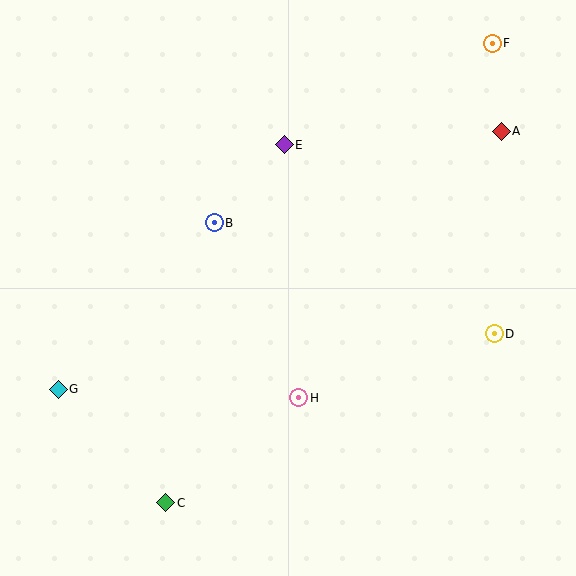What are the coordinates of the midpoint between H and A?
The midpoint between H and A is at (400, 264).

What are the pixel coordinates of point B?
Point B is at (214, 223).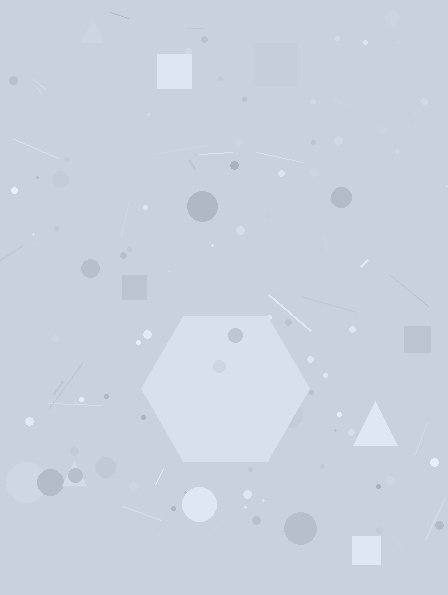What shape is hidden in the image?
A hexagon is hidden in the image.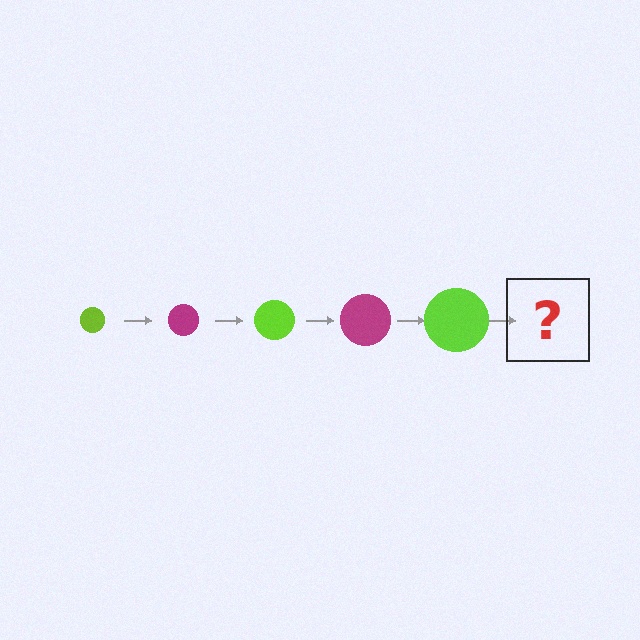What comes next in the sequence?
The next element should be a magenta circle, larger than the previous one.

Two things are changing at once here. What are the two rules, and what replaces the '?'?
The two rules are that the circle grows larger each step and the color cycles through lime and magenta. The '?' should be a magenta circle, larger than the previous one.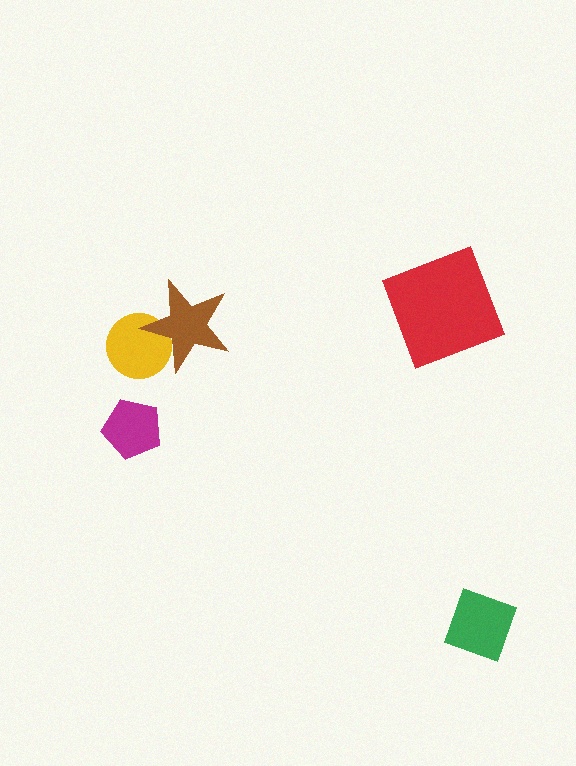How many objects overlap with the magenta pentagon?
0 objects overlap with the magenta pentagon.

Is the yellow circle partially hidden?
Yes, it is partially covered by another shape.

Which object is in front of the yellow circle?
The brown star is in front of the yellow circle.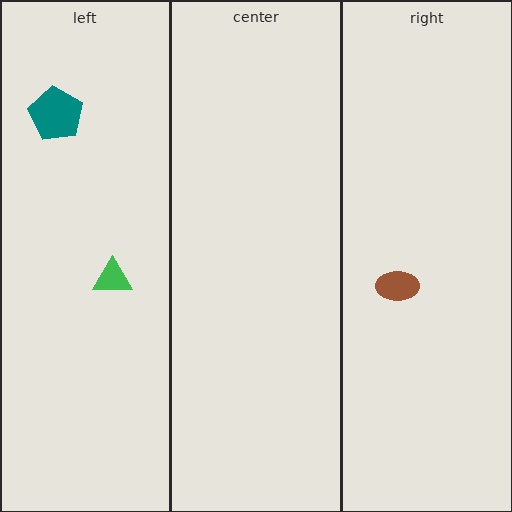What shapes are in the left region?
The green triangle, the teal pentagon.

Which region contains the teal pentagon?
The left region.